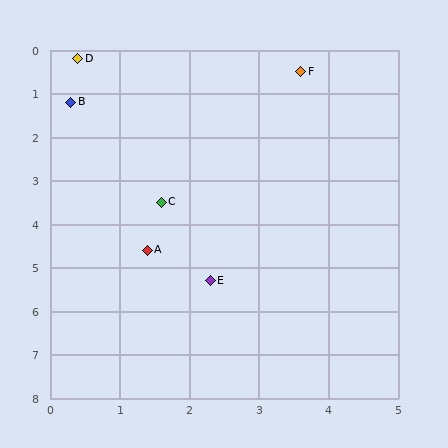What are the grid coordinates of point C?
Point C is at approximately (1.6, 3.5).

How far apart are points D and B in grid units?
Points D and B are about 1.0 grid units apart.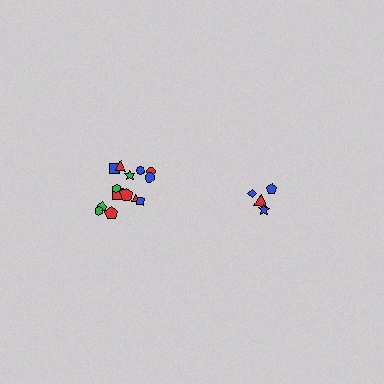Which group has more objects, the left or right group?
The left group.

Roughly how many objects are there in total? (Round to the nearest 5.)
Roughly 20 objects in total.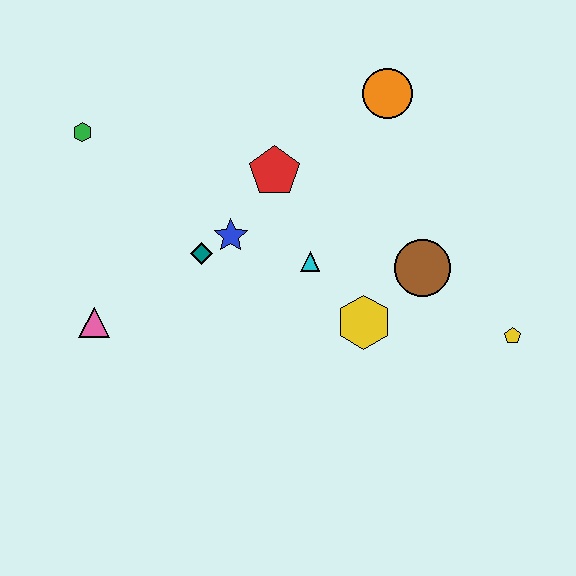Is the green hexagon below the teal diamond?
No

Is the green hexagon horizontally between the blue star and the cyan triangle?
No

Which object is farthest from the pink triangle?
The yellow pentagon is farthest from the pink triangle.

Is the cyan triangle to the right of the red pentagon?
Yes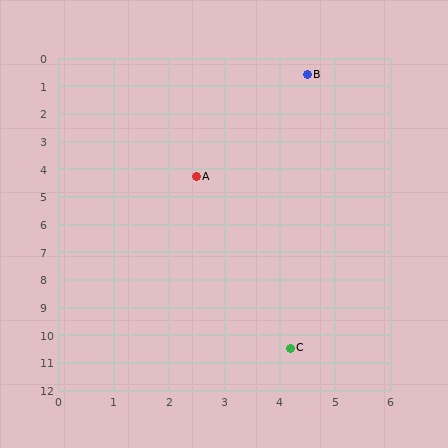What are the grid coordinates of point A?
Point A is at approximately (2.5, 4.3).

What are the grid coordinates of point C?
Point C is at approximately (4.2, 10.5).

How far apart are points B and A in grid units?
Points B and A are about 4.2 grid units apart.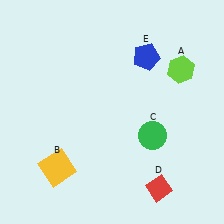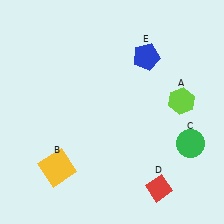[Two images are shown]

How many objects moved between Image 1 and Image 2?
2 objects moved between the two images.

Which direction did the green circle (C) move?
The green circle (C) moved right.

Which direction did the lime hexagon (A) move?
The lime hexagon (A) moved down.